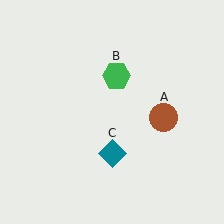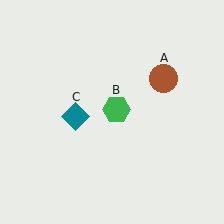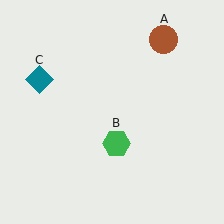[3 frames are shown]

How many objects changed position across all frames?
3 objects changed position: brown circle (object A), green hexagon (object B), teal diamond (object C).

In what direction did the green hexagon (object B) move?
The green hexagon (object B) moved down.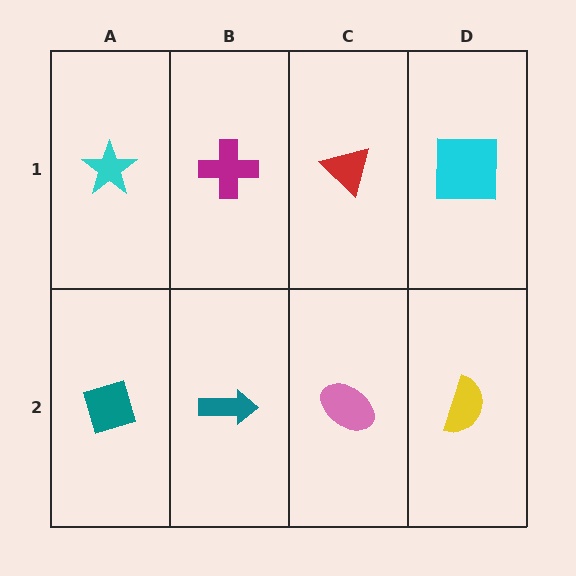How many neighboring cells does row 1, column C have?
3.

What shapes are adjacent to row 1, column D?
A yellow semicircle (row 2, column D), a red triangle (row 1, column C).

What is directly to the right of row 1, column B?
A red triangle.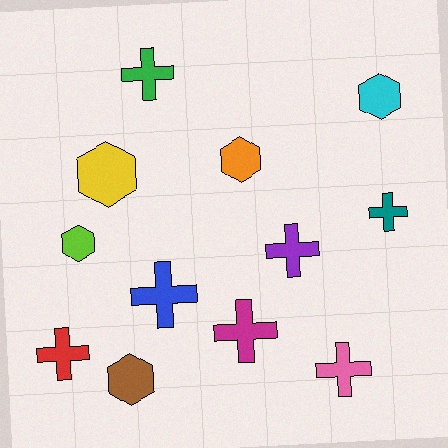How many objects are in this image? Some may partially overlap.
There are 12 objects.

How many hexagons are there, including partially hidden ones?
There are 5 hexagons.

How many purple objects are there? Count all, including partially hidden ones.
There is 1 purple object.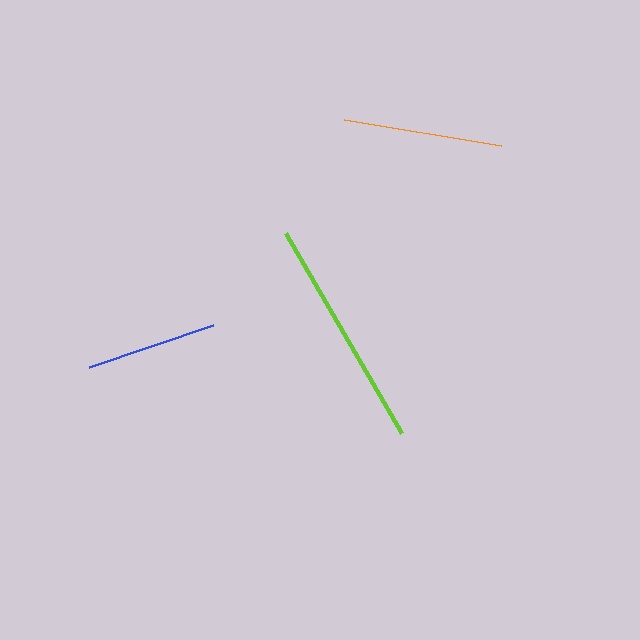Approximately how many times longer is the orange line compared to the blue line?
The orange line is approximately 1.2 times the length of the blue line.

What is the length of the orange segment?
The orange segment is approximately 159 pixels long.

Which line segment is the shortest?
The blue line is the shortest at approximately 130 pixels.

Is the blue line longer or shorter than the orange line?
The orange line is longer than the blue line.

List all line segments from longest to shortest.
From longest to shortest: lime, orange, blue.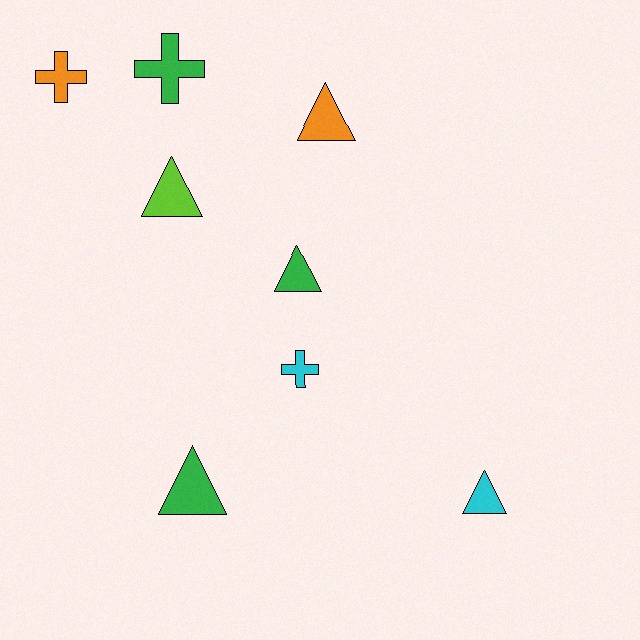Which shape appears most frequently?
Triangle, with 5 objects.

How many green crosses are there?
There is 1 green cross.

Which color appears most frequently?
Green, with 3 objects.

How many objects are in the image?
There are 8 objects.